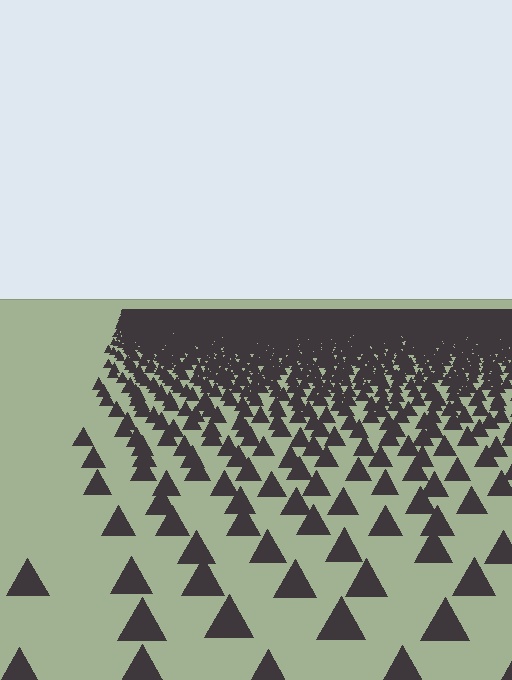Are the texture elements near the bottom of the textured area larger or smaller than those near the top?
Larger. Near the bottom, elements are closer to the viewer and appear at a bigger on-screen size.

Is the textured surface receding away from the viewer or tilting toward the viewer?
The surface is receding away from the viewer. Texture elements get smaller and denser toward the top.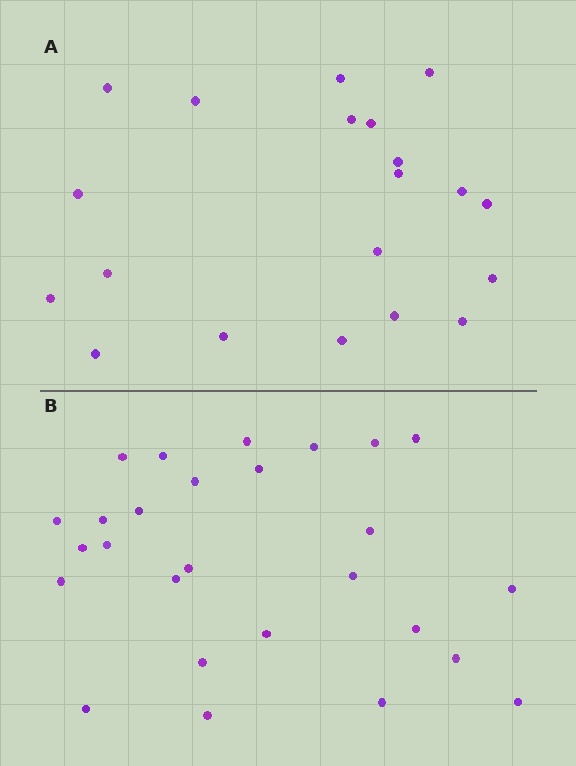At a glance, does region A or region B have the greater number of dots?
Region B (the bottom region) has more dots.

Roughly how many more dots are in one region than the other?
Region B has roughly 8 or so more dots than region A.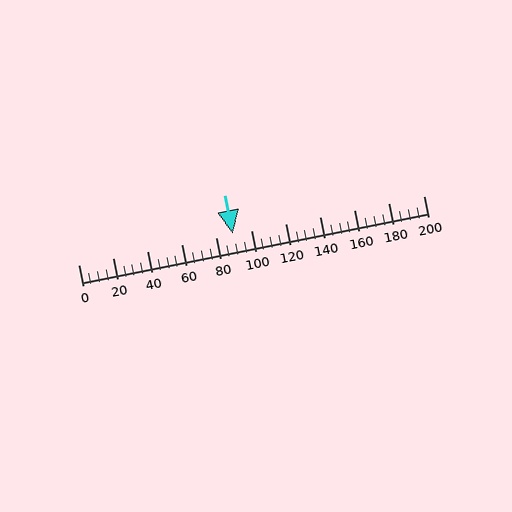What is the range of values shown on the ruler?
The ruler shows values from 0 to 200.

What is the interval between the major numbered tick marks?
The major tick marks are spaced 20 units apart.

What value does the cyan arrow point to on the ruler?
The cyan arrow points to approximately 90.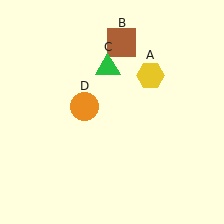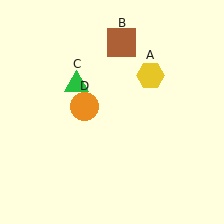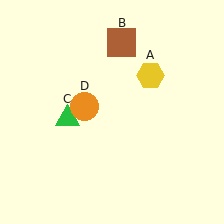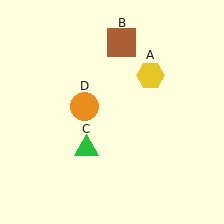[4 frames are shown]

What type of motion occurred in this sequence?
The green triangle (object C) rotated counterclockwise around the center of the scene.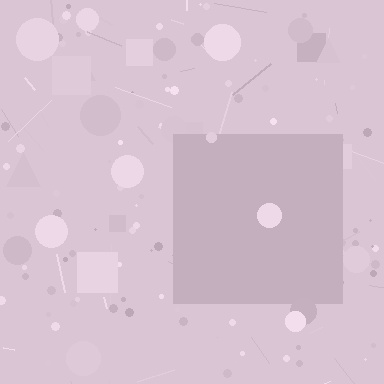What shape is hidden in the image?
A square is hidden in the image.